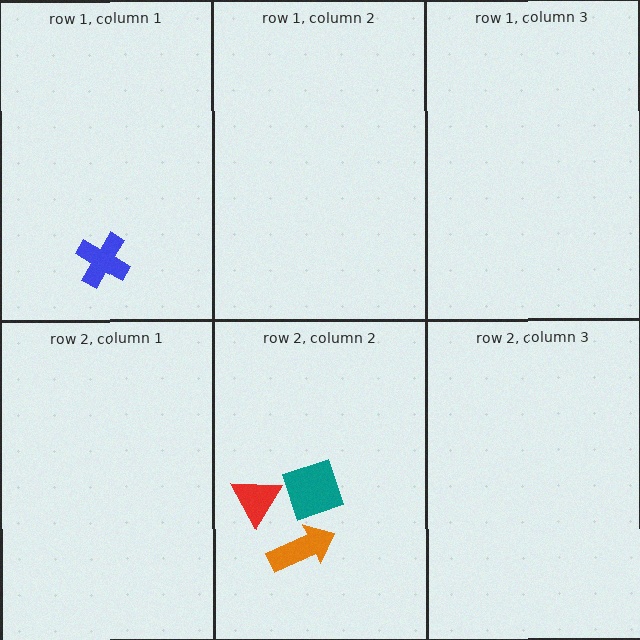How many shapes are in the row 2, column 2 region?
3.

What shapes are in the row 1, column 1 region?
The blue cross.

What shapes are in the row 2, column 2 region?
The teal diamond, the red triangle, the orange arrow.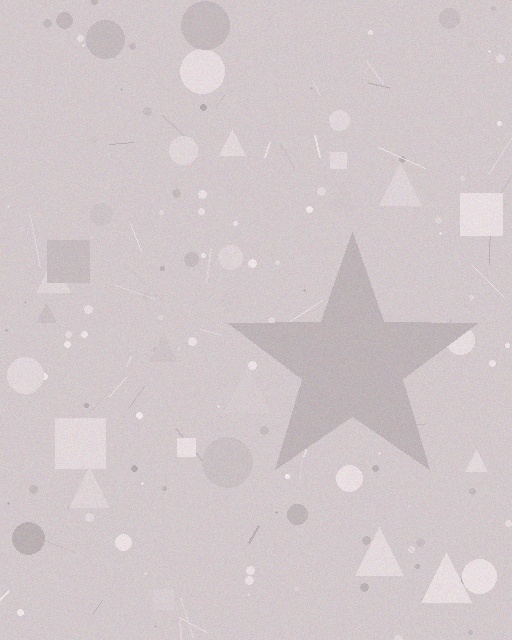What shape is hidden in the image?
A star is hidden in the image.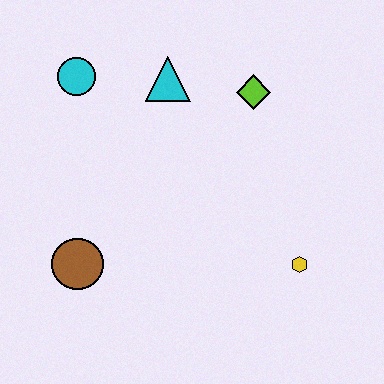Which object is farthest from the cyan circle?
The yellow hexagon is farthest from the cyan circle.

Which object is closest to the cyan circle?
The cyan triangle is closest to the cyan circle.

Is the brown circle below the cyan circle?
Yes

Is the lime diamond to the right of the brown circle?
Yes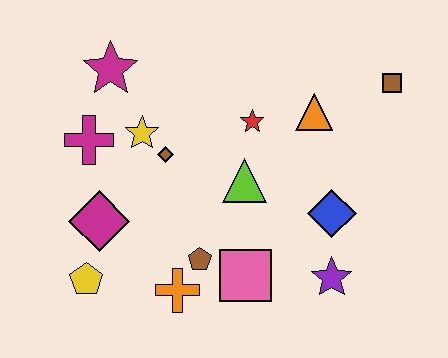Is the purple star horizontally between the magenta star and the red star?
No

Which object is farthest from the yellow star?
The brown square is farthest from the yellow star.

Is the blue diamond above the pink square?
Yes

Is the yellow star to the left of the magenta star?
No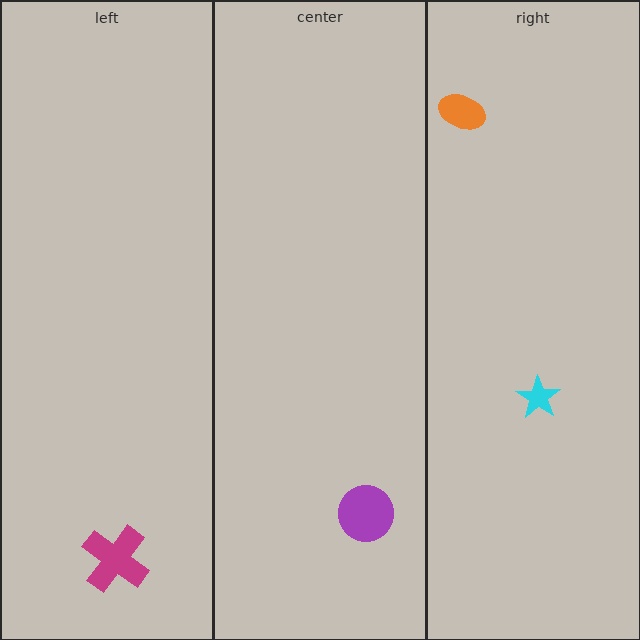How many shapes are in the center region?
1.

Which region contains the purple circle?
The center region.